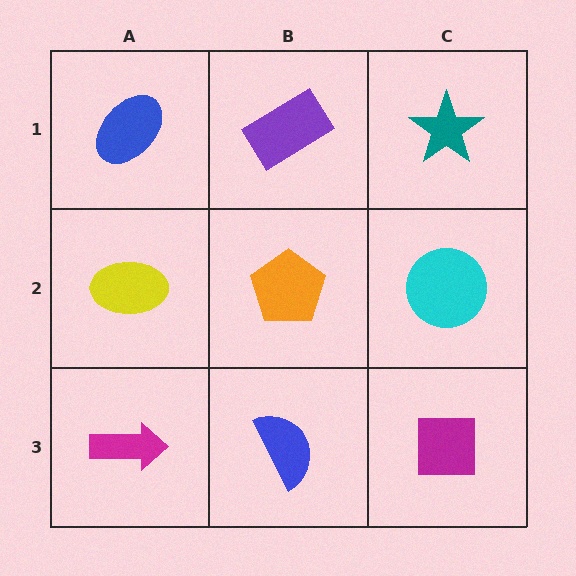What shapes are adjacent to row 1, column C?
A cyan circle (row 2, column C), a purple rectangle (row 1, column B).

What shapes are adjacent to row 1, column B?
An orange pentagon (row 2, column B), a blue ellipse (row 1, column A), a teal star (row 1, column C).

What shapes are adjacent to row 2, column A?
A blue ellipse (row 1, column A), a magenta arrow (row 3, column A), an orange pentagon (row 2, column B).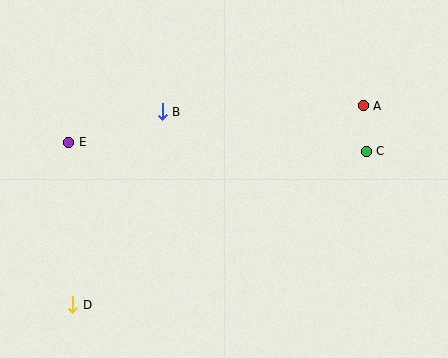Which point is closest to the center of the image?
Point B at (162, 112) is closest to the center.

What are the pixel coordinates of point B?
Point B is at (162, 112).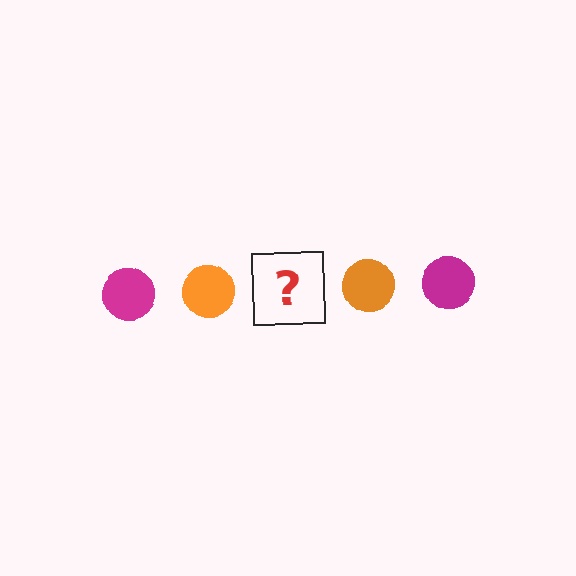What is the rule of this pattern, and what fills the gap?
The rule is that the pattern cycles through magenta, orange circles. The gap should be filled with a magenta circle.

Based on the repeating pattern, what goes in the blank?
The blank should be a magenta circle.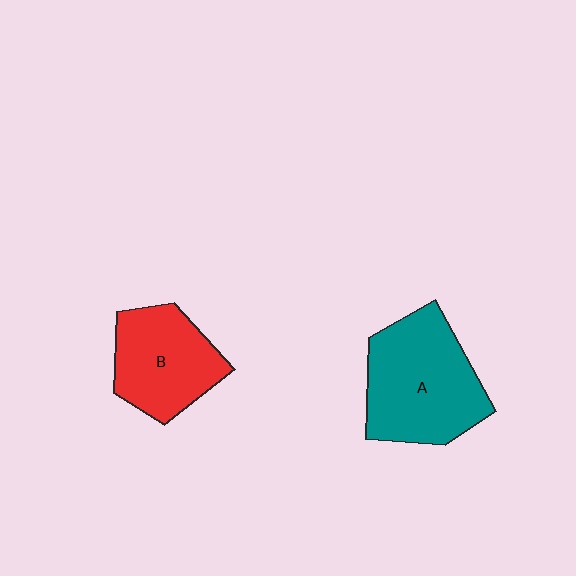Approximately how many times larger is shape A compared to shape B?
Approximately 1.3 times.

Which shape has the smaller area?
Shape B (red).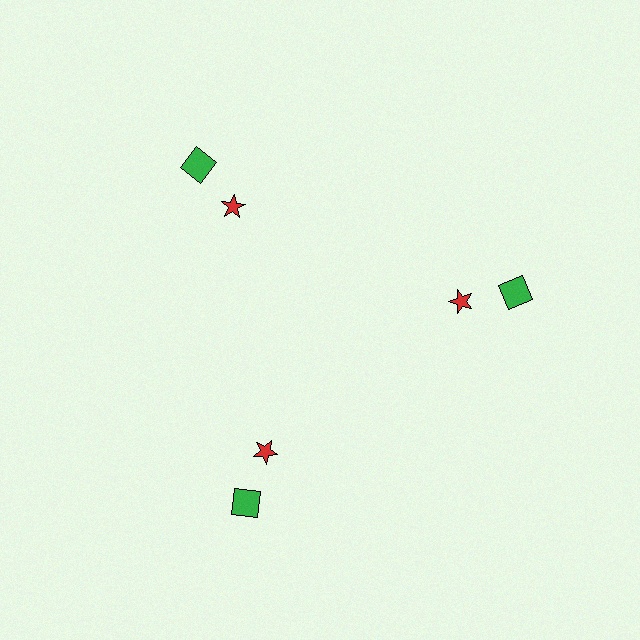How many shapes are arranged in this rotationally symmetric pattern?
There are 6 shapes, arranged in 3 groups of 2.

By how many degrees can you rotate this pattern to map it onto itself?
The pattern maps onto itself every 120 degrees of rotation.